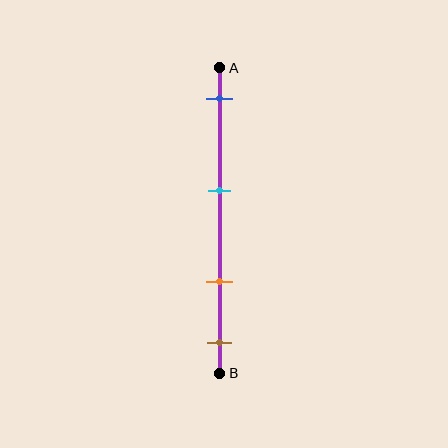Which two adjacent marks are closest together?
The orange and brown marks are the closest adjacent pair.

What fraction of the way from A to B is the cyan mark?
The cyan mark is approximately 40% (0.4) of the way from A to B.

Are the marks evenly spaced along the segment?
No, the marks are not evenly spaced.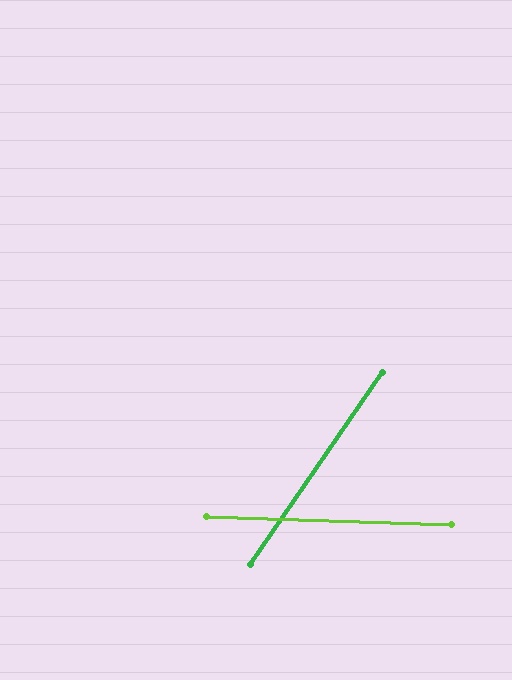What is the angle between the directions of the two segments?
Approximately 58 degrees.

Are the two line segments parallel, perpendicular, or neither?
Neither parallel nor perpendicular — they differ by about 58°.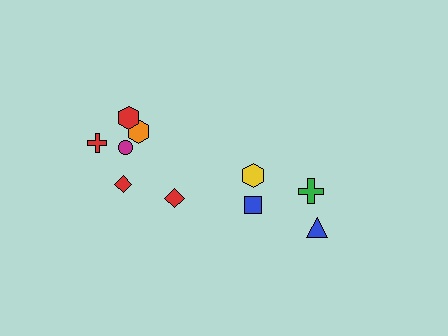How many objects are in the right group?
There are 4 objects.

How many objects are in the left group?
There are 6 objects.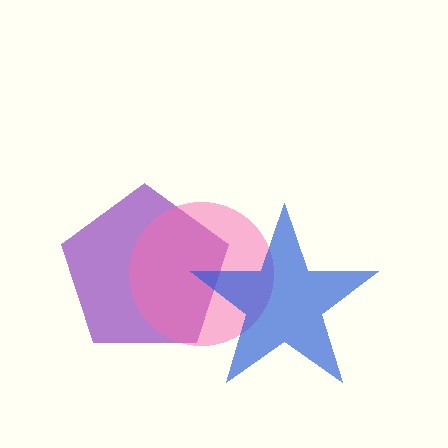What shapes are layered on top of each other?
The layered shapes are: a purple pentagon, a pink circle, a blue star.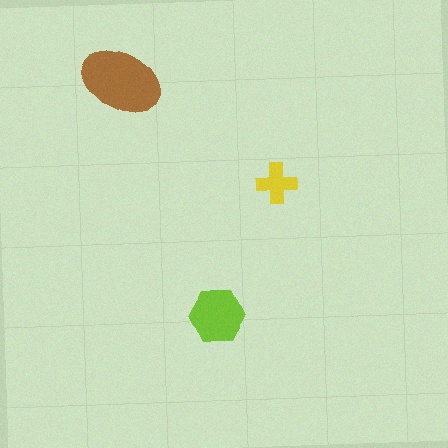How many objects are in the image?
There are 3 objects in the image.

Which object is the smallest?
The yellow cross.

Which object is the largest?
The brown ellipse.